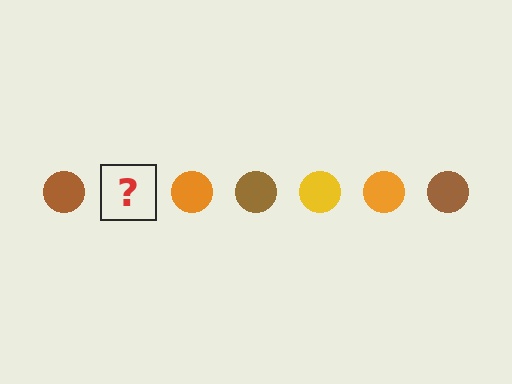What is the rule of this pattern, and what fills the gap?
The rule is that the pattern cycles through brown, yellow, orange circles. The gap should be filled with a yellow circle.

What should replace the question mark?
The question mark should be replaced with a yellow circle.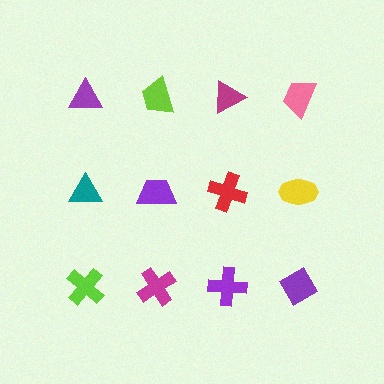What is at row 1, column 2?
A lime trapezoid.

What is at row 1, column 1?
A purple triangle.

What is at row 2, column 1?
A teal triangle.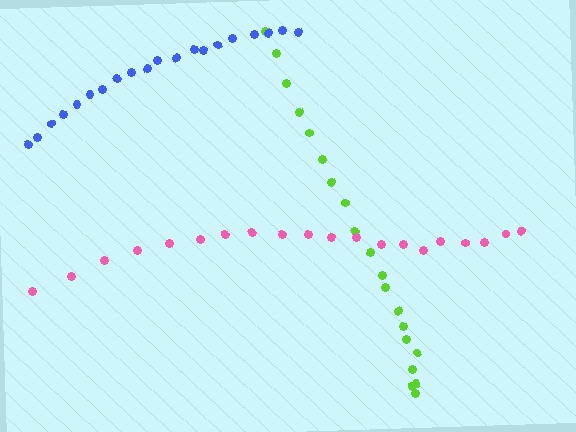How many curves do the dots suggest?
There are 3 distinct paths.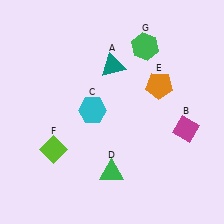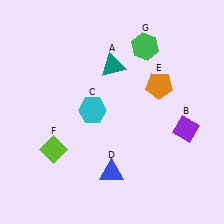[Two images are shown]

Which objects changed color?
B changed from magenta to purple. D changed from green to blue.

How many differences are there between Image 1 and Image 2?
There are 2 differences between the two images.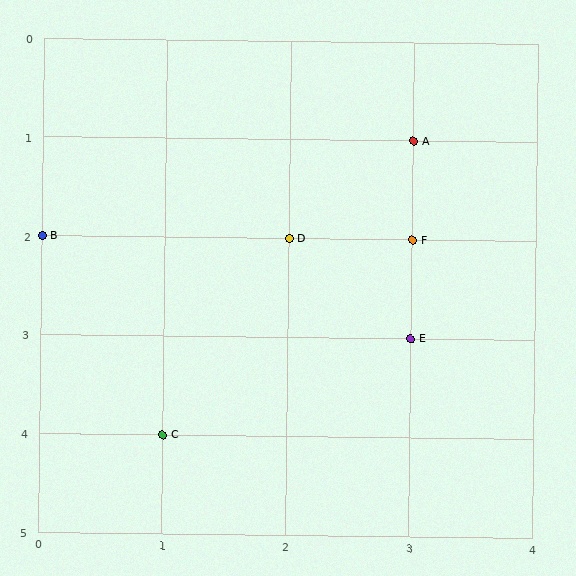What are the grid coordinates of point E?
Point E is at grid coordinates (3, 3).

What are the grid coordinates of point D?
Point D is at grid coordinates (2, 2).